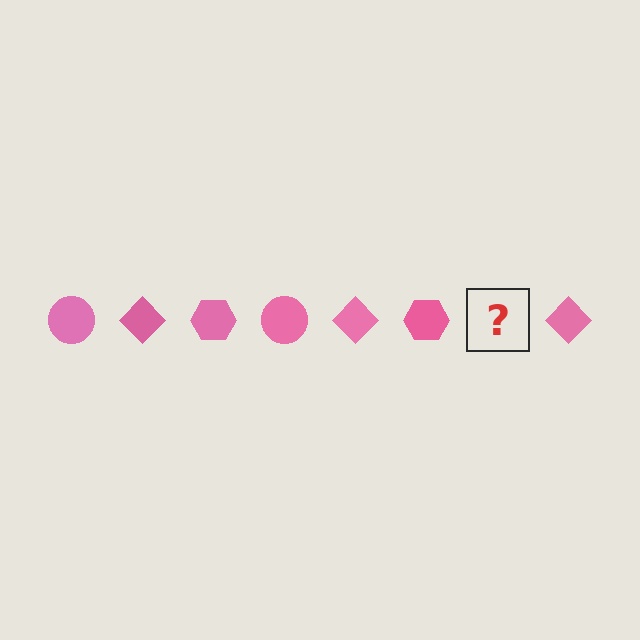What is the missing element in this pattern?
The missing element is a pink circle.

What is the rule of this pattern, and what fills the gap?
The rule is that the pattern cycles through circle, diamond, hexagon shapes in pink. The gap should be filled with a pink circle.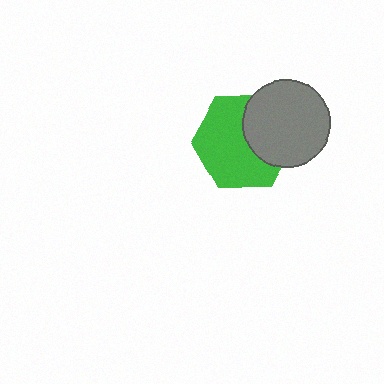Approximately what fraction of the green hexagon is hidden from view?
Roughly 36% of the green hexagon is hidden behind the gray circle.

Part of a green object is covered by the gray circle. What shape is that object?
It is a hexagon.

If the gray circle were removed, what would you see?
You would see the complete green hexagon.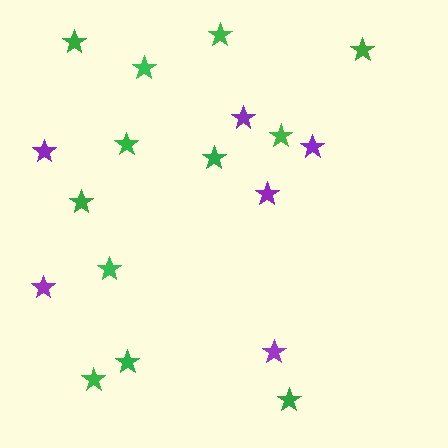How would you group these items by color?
There are 2 groups: one group of green stars (12) and one group of purple stars (6).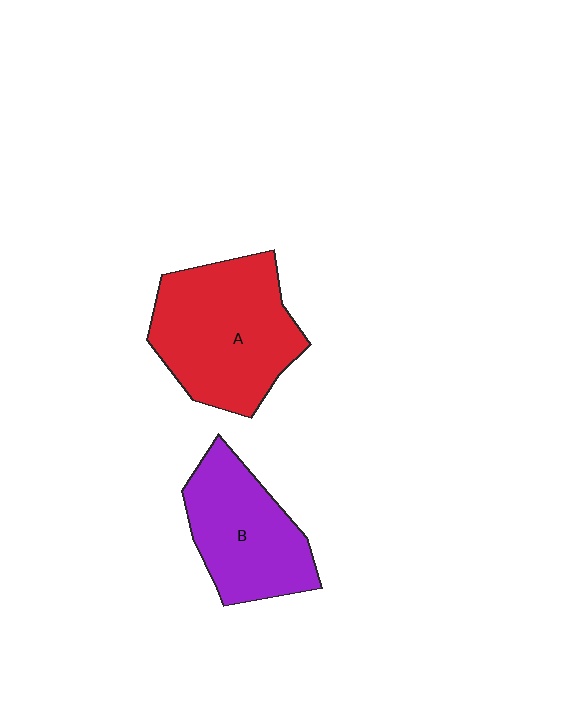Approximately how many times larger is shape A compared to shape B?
Approximately 1.3 times.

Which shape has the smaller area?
Shape B (purple).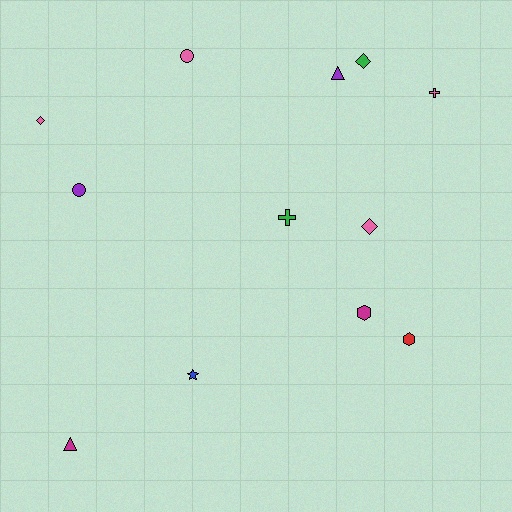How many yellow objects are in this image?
There are no yellow objects.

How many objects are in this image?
There are 12 objects.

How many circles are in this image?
There are 2 circles.